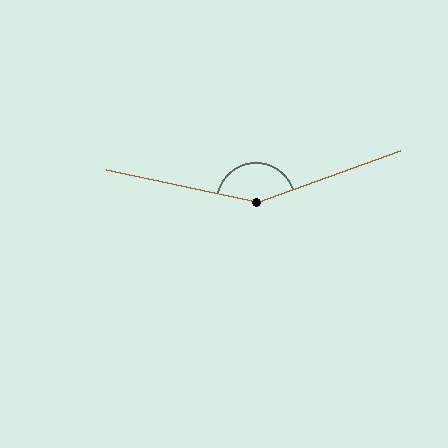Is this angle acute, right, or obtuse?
It is obtuse.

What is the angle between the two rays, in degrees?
Approximately 148 degrees.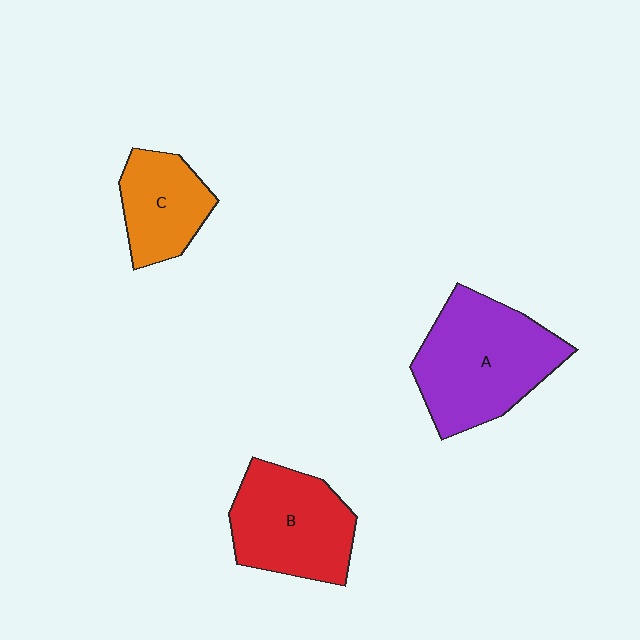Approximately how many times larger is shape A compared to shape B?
Approximately 1.2 times.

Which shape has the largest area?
Shape A (purple).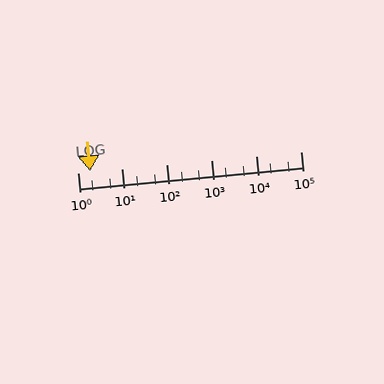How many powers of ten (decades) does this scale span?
The scale spans 5 decades, from 1 to 100000.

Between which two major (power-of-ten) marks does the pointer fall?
The pointer is between 1 and 10.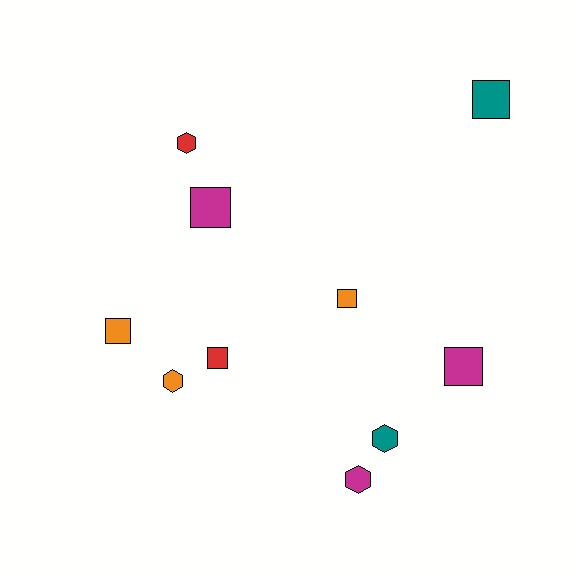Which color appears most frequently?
Orange, with 3 objects.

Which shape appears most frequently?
Square, with 6 objects.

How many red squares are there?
There is 1 red square.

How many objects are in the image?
There are 10 objects.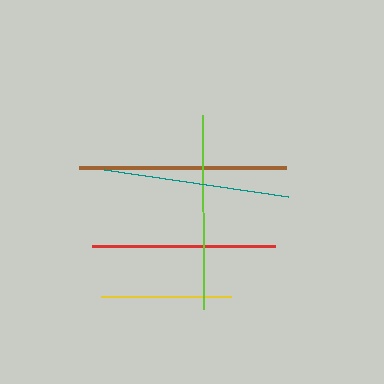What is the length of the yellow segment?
The yellow segment is approximately 130 pixels long.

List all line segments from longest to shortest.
From longest to shortest: brown, lime, teal, red, yellow.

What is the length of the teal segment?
The teal segment is approximately 186 pixels long.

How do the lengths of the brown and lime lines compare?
The brown and lime lines are approximately the same length.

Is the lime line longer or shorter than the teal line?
The lime line is longer than the teal line.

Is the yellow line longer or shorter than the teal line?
The teal line is longer than the yellow line.